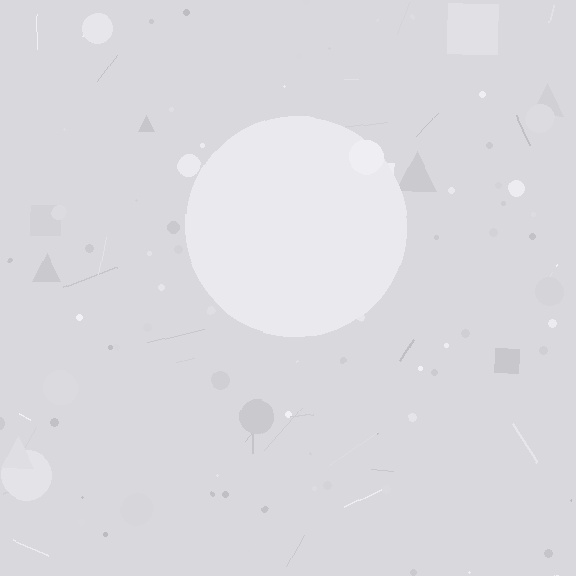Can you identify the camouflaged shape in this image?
The camouflaged shape is a circle.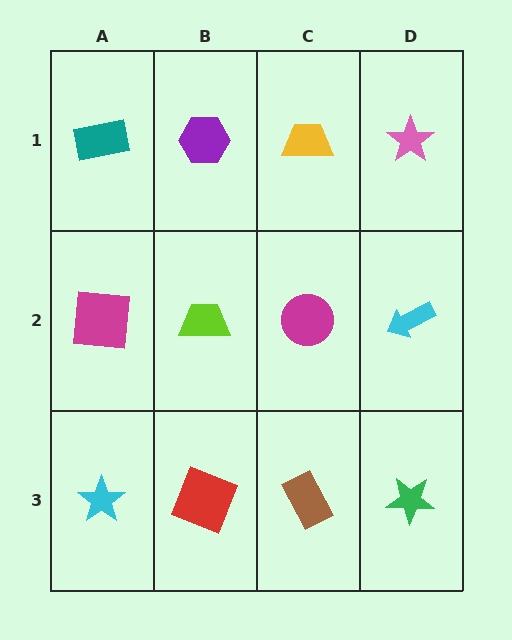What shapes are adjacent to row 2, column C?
A yellow trapezoid (row 1, column C), a brown rectangle (row 3, column C), a lime trapezoid (row 2, column B), a cyan arrow (row 2, column D).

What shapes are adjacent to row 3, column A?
A magenta square (row 2, column A), a red square (row 3, column B).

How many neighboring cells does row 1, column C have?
3.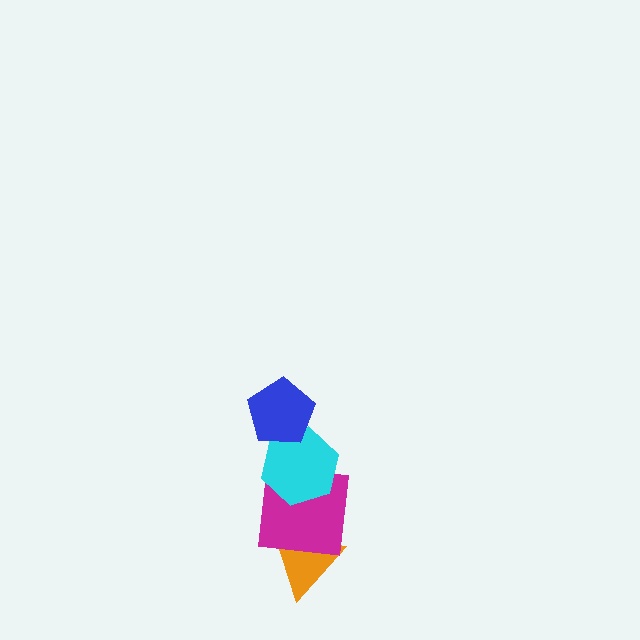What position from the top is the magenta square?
The magenta square is 3rd from the top.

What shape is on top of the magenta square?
The cyan hexagon is on top of the magenta square.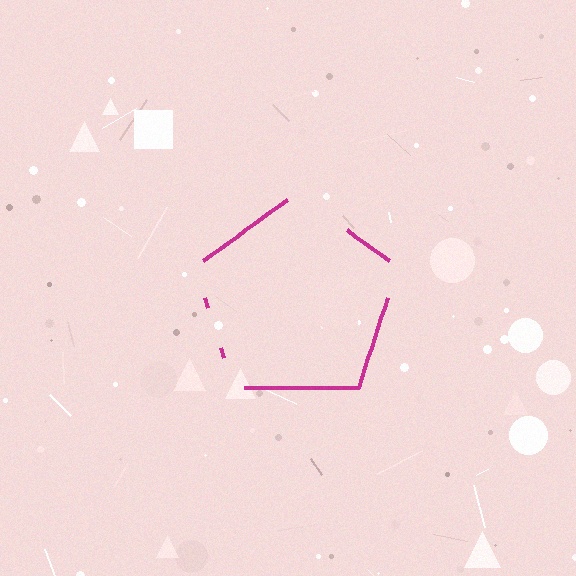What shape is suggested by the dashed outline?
The dashed outline suggests a pentagon.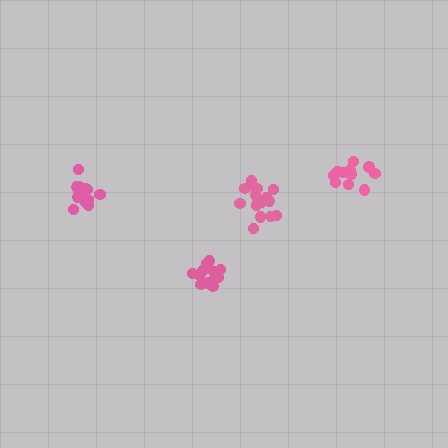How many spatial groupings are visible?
There are 4 spatial groupings.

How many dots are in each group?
Group 1: 14 dots, Group 2: 16 dots, Group 3: 13 dots, Group 4: 12 dots (55 total).